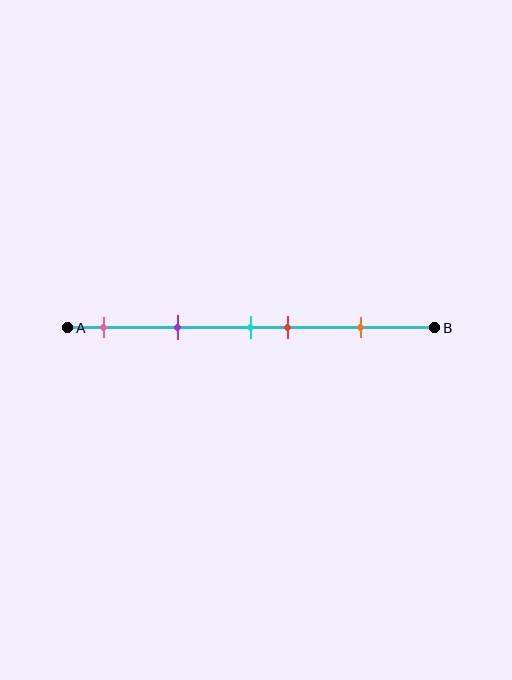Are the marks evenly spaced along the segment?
No, the marks are not evenly spaced.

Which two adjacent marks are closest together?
The cyan and red marks are the closest adjacent pair.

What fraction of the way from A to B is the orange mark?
The orange mark is approximately 80% (0.8) of the way from A to B.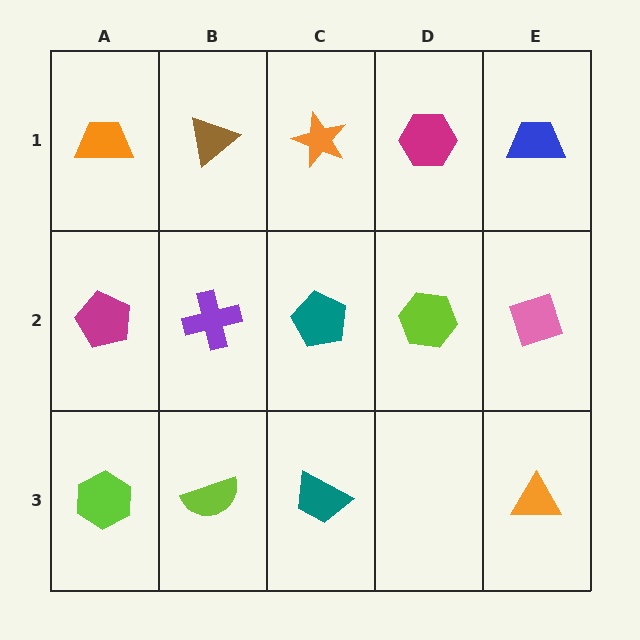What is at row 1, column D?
A magenta hexagon.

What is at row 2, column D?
A lime hexagon.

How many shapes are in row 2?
5 shapes.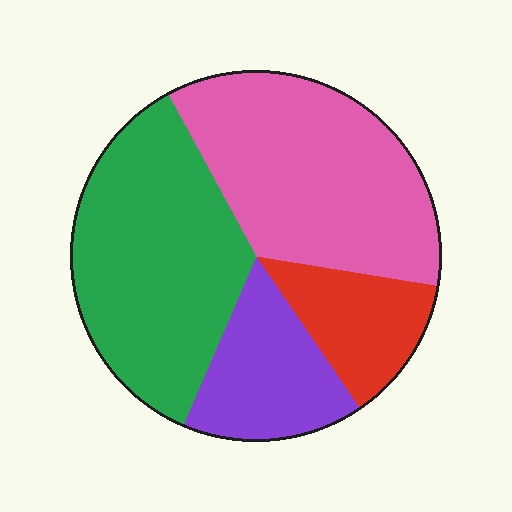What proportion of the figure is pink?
Pink takes up about three eighths (3/8) of the figure.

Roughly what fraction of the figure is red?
Red takes up about one eighth (1/8) of the figure.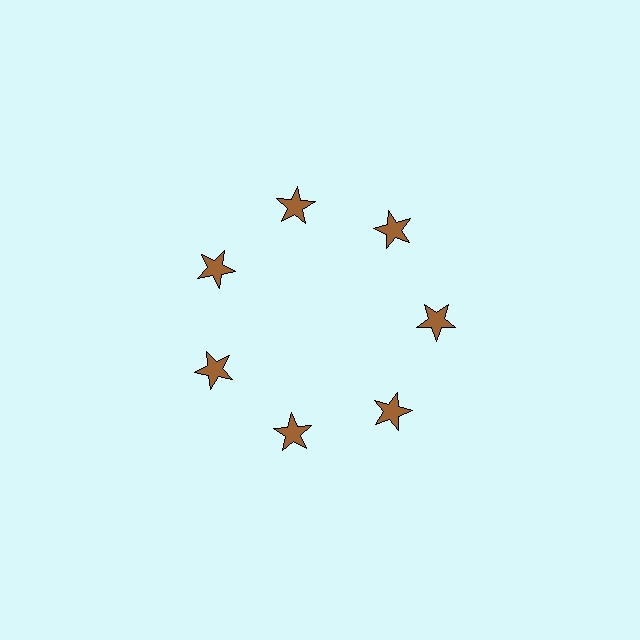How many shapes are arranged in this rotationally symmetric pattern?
There are 7 shapes, arranged in 7 groups of 1.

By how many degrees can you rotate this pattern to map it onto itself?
The pattern maps onto itself every 51 degrees of rotation.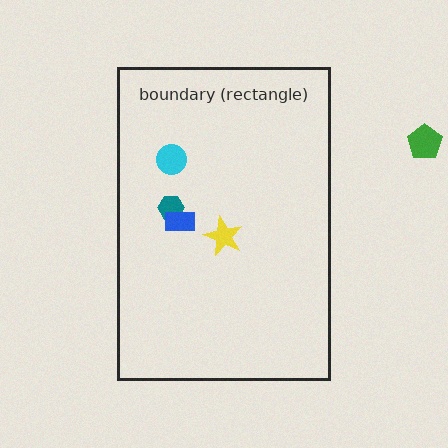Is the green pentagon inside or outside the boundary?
Outside.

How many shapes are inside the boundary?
4 inside, 1 outside.